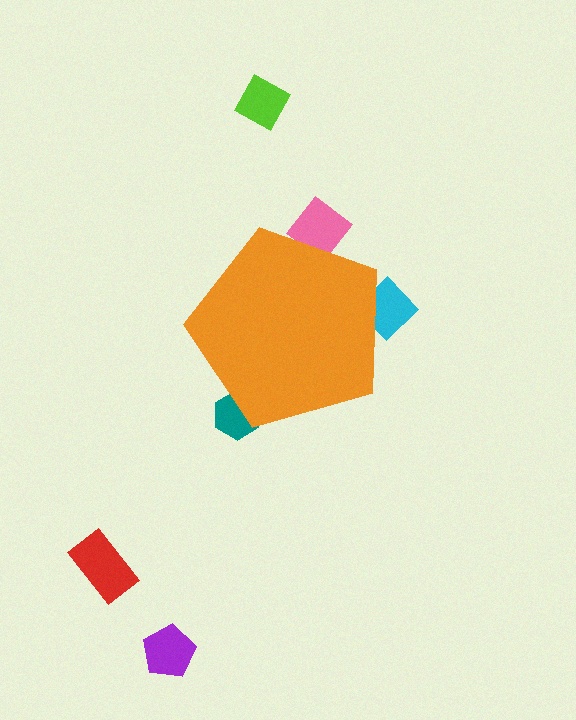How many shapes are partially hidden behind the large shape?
3 shapes are partially hidden.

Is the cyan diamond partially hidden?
Yes, the cyan diamond is partially hidden behind the orange pentagon.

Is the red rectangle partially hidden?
No, the red rectangle is fully visible.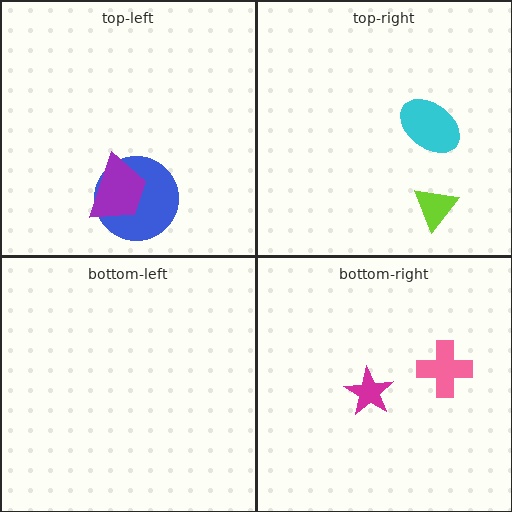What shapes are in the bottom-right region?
The magenta star, the pink cross.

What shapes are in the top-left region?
The blue circle, the purple trapezoid.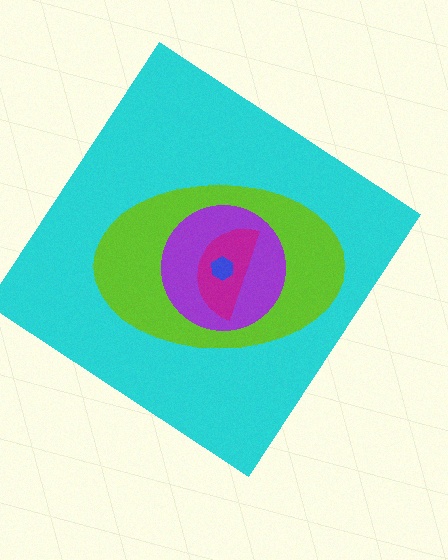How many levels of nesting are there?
5.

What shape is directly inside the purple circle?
The magenta semicircle.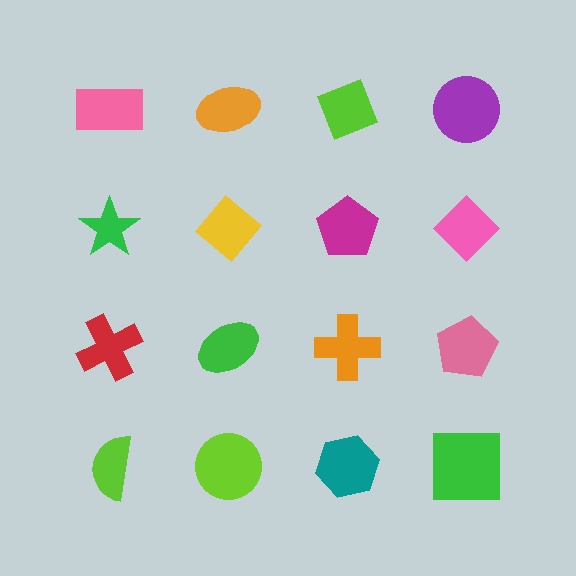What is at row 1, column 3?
A lime diamond.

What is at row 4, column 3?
A teal hexagon.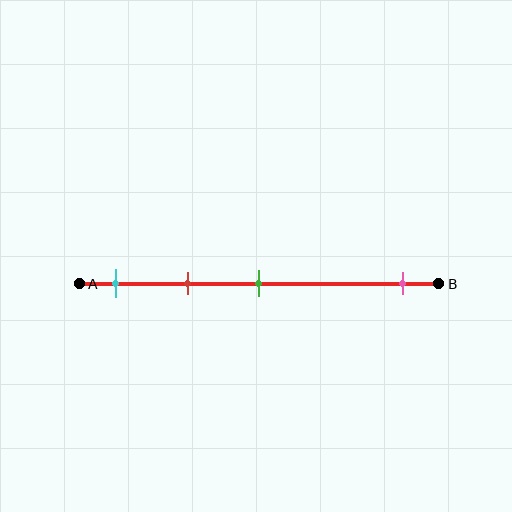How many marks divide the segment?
There are 4 marks dividing the segment.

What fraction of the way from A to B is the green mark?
The green mark is approximately 50% (0.5) of the way from A to B.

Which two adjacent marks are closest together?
The cyan and red marks are the closest adjacent pair.